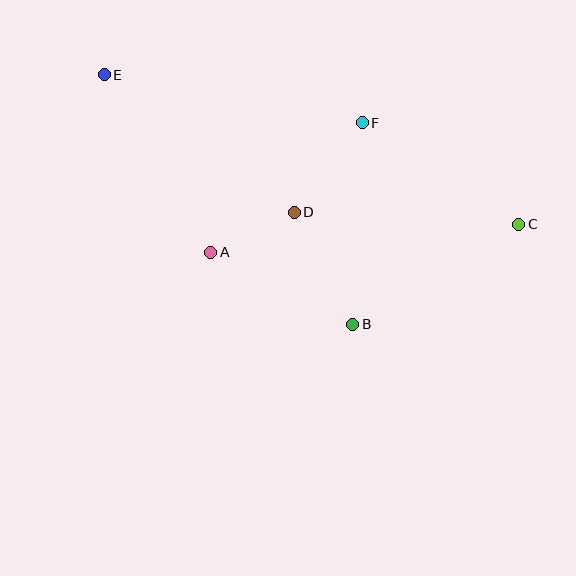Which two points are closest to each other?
Points A and D are closest to each other.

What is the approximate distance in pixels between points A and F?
The distance between A and F is approximately 199 pixels.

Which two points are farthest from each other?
Points C and E are farthest from each other.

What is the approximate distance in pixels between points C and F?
The distance between C and F is approximately 187 pixels.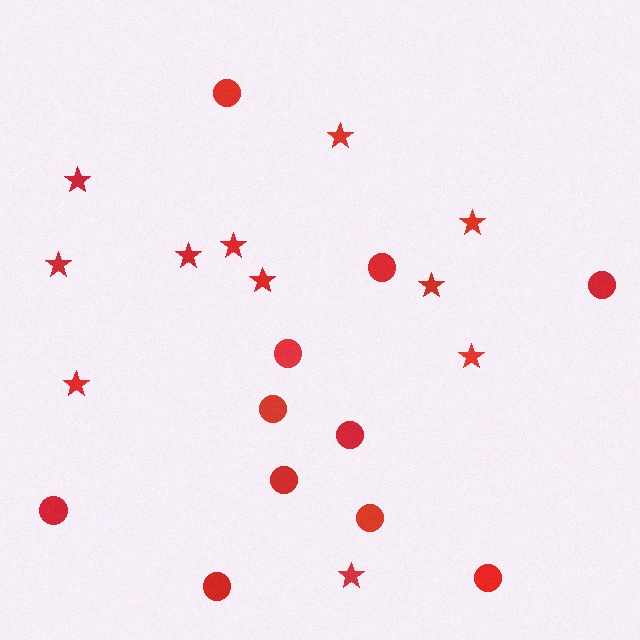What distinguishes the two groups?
There are 2 groups: one group of circles (11) and one group of stars (11).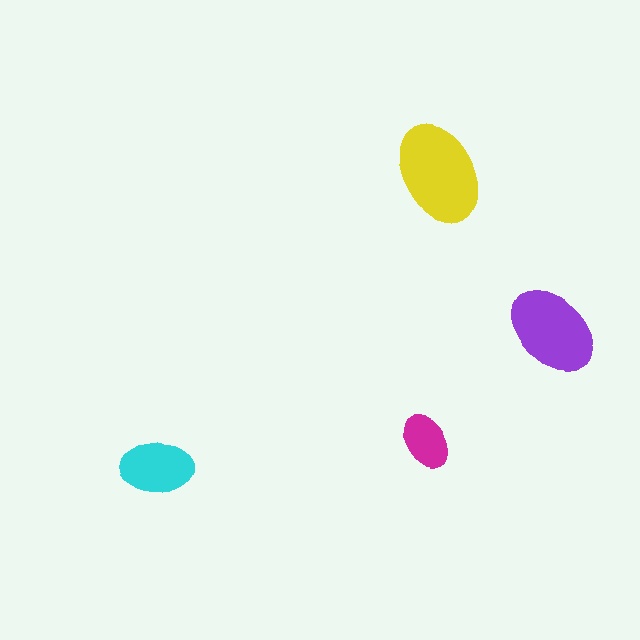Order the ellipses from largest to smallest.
the yellow one, the purple one, the cyan one, the magenta one.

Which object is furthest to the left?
The cyan ellipse is leftmost.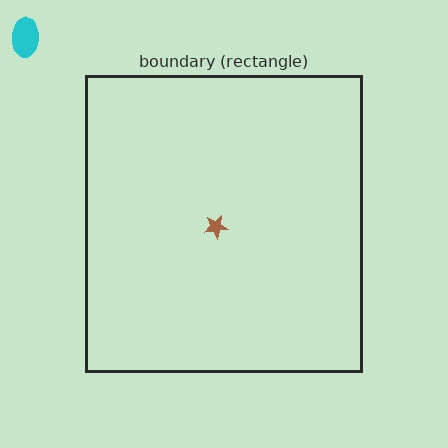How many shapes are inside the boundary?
1 inside, 1 outside.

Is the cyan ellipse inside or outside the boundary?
Outside.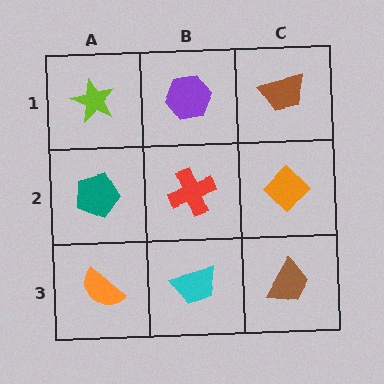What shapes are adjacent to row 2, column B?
A purple hexagon (row 1, column B), a cyan trapezoid (row 3, column B), a teal pentagon (row 2, column A), an orange diamond (row 2, column C).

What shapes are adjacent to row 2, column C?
A brown trapezoid (row 1, column C), a brown trapezoid (row 3, column C), a red cross (row 2, column B).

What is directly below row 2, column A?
An orange semicircle.